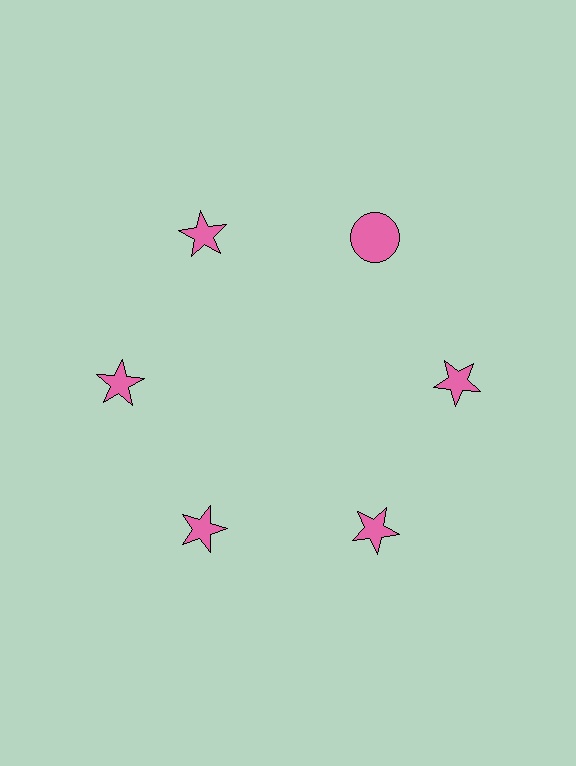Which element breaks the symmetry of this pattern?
The pink circle at roughly the 1 o'clock position breaks the symmetry. All other shapes are pink stars.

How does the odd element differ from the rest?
It has a different shape: circle instead of star.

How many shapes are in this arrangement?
There are 6 shapes arranged in a ring pattern.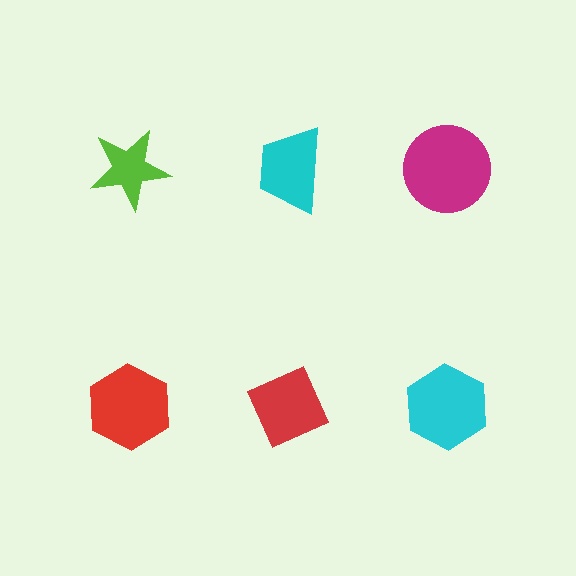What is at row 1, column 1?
A lime star.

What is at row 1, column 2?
A cyan trapezoid.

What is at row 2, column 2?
A red diamond.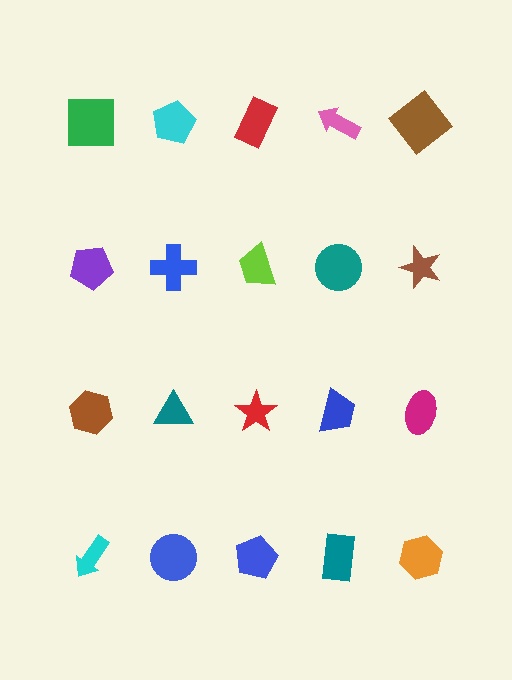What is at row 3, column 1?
A brown hexagon.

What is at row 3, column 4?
A blue trapezoid.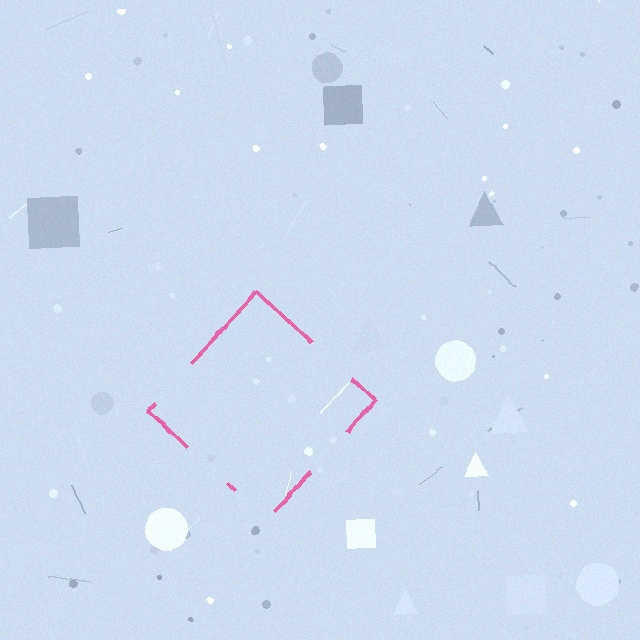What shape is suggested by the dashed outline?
The dashed outline suggests a diamond.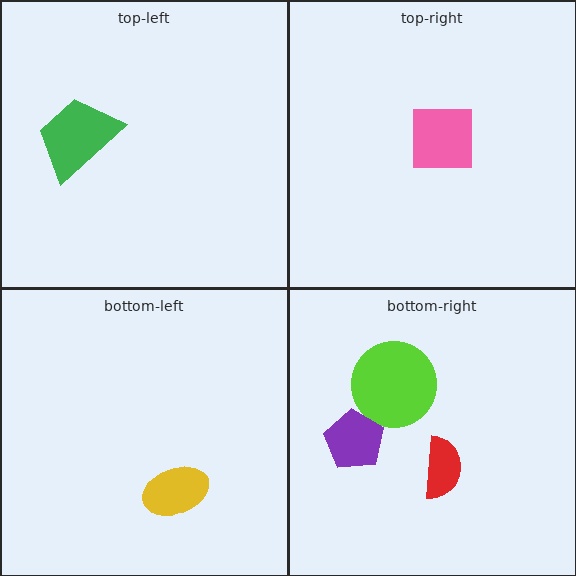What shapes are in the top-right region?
The pink square.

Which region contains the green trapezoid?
The top-left region.